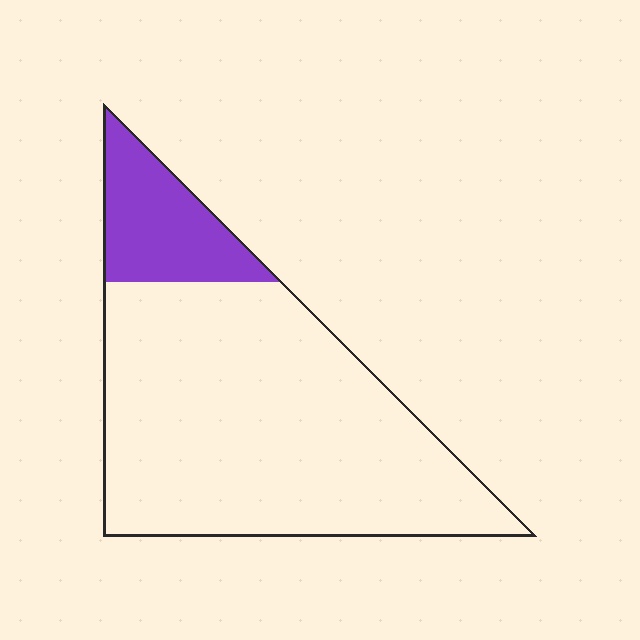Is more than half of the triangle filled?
No.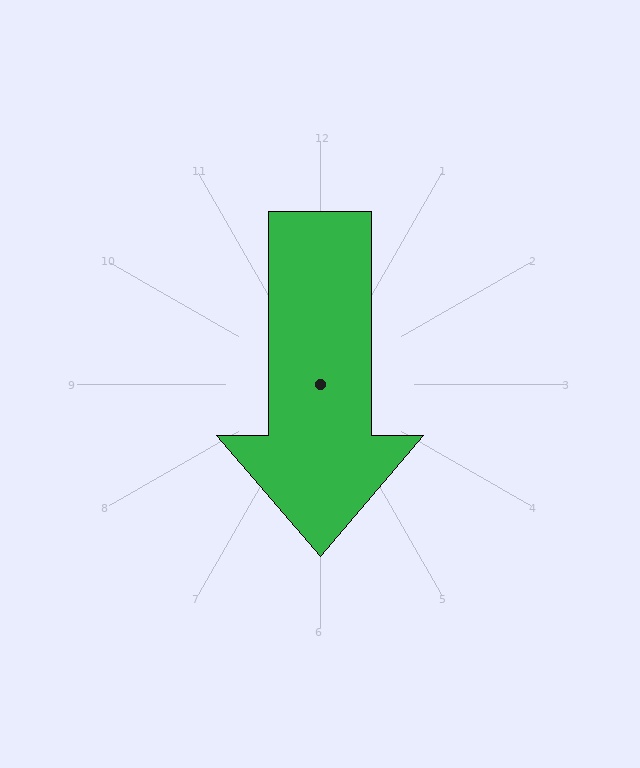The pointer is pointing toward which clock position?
Roughly 6 o'clock.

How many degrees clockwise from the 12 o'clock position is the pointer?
Approximately 180 degrees.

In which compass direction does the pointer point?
South.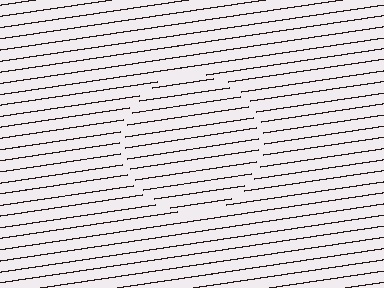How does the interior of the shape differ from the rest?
The interior of the shape contains the same grating, shifted by half a period — the contour is defined by the phase discontinuity where line-ends from the inner and outer gratings abut.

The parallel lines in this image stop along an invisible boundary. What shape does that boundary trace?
An illusory circle. The interior of the shape contains the same grating, shifted by half a period — the contour is defined by the phase discontinuity where line-ends from the inner and outer gratings abut.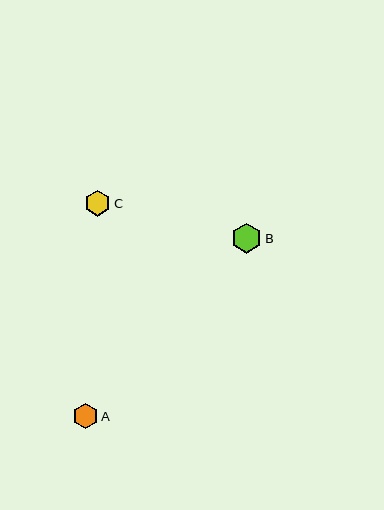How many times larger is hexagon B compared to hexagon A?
Hexagon B is approximately 1.2 times the size of hexagon A.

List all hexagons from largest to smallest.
From largest to smallest: B, C, A.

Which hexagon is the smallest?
Hexagon A is the smallest with a size of approximately 25 pixels.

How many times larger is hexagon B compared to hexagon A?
Hexagon B is approximately 1.2 times the size of hexagon A.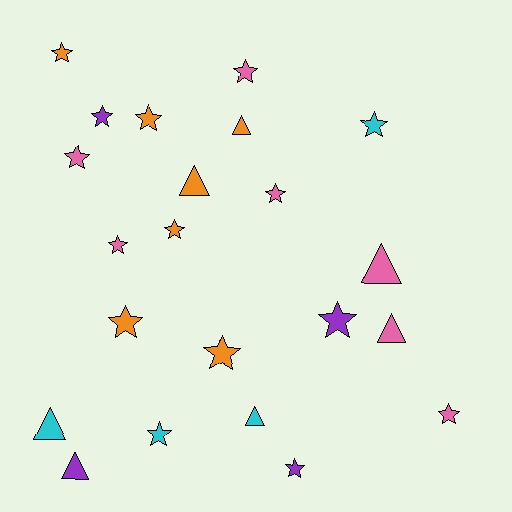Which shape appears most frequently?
Star, with 15 objects.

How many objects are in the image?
There are 22 objects.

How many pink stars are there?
There are 5 pink stars.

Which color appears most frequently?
Pink, with 7 objects.